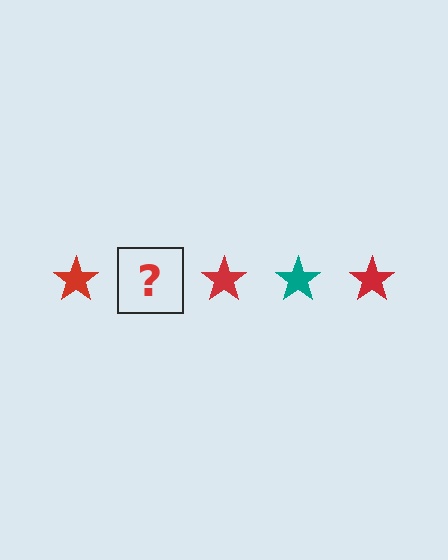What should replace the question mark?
The question mark should be replaced with a teal star.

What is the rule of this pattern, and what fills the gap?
The rule is that the pattern cycles through red, teal stars. The gap should be filled with a teal star.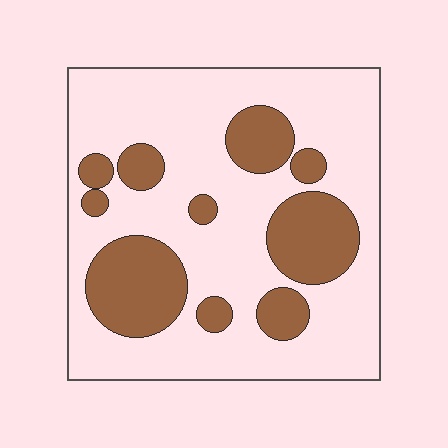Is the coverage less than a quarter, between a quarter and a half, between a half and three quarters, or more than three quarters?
Between a quarter and a half.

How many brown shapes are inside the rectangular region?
10.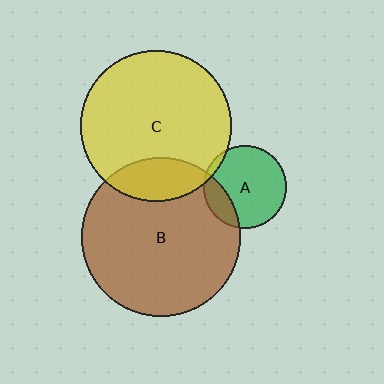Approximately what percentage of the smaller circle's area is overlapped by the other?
Approximately 20%.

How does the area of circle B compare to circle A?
Approximately 3.7 times.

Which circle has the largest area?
Circle B (brown).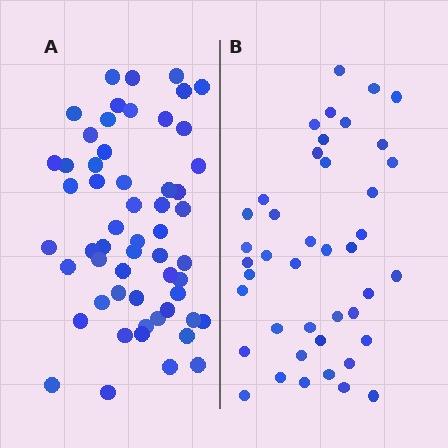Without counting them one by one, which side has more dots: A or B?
Region A (the left region) has more dots.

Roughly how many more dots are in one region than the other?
Region A has approximately 15 more dots than region B.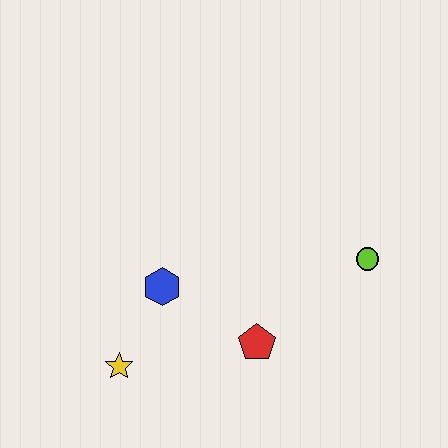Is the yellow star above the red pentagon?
No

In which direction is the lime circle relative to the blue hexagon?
The lime circle is to the right of the blue hexagon.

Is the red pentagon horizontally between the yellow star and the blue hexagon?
No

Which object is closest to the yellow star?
The blue hexagon is closest to the yellow star.